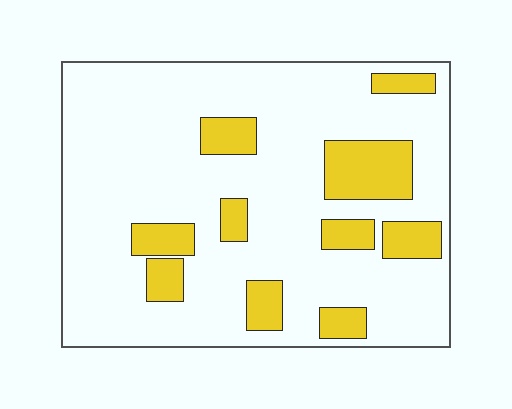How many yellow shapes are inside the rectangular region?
10.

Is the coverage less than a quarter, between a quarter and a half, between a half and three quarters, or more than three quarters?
Less than a quarter.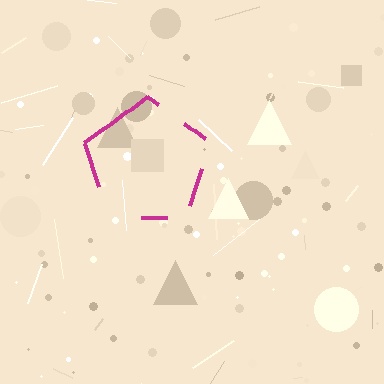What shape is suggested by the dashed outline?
The dashed outline suggests a pentagon.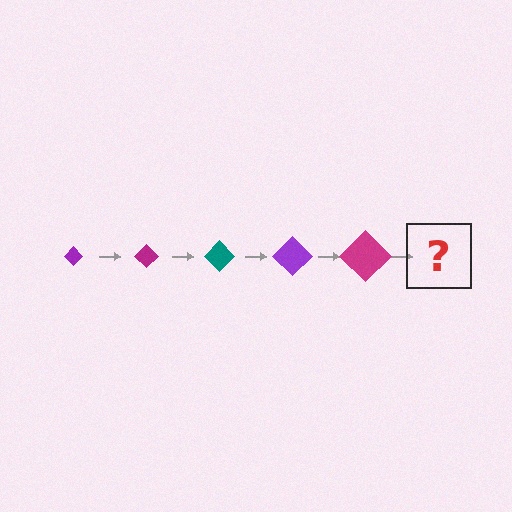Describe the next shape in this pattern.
It should be a teal diamond, larger than the previous one.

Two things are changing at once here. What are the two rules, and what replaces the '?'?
The two rules are that the diamond grows larger each step and the color cycles through purple, magenta, and teal. The '?' should be a teal diamond, larger than the previous one.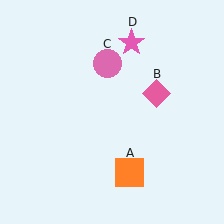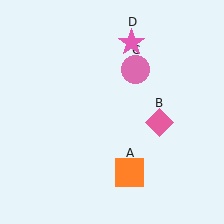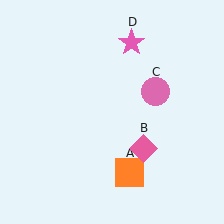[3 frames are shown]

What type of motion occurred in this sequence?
The pink diamond (object B), pink circle (object C) rotated clockwise around the center of the scene.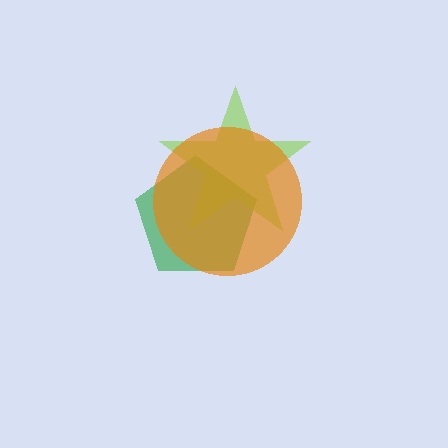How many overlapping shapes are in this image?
There are 3 overlapping shapes in the image.